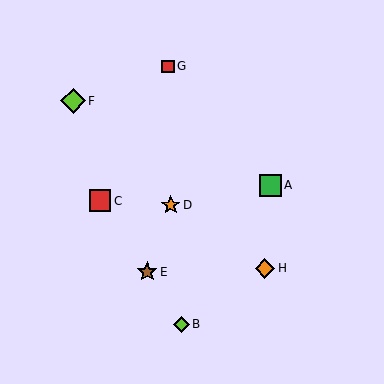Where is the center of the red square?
The center of the red square is at (168, 67).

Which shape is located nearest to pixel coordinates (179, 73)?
The red square (labeled G) at (168, 67) is nearest to that location.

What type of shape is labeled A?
Shape A is a green square.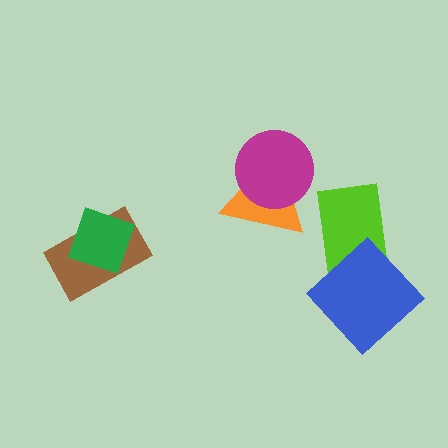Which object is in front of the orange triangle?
The magenta circle is in front of the orange triangle.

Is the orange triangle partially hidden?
Yes, it is partially covered by another shape.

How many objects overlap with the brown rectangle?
1 object overlaps with the brown rectangle.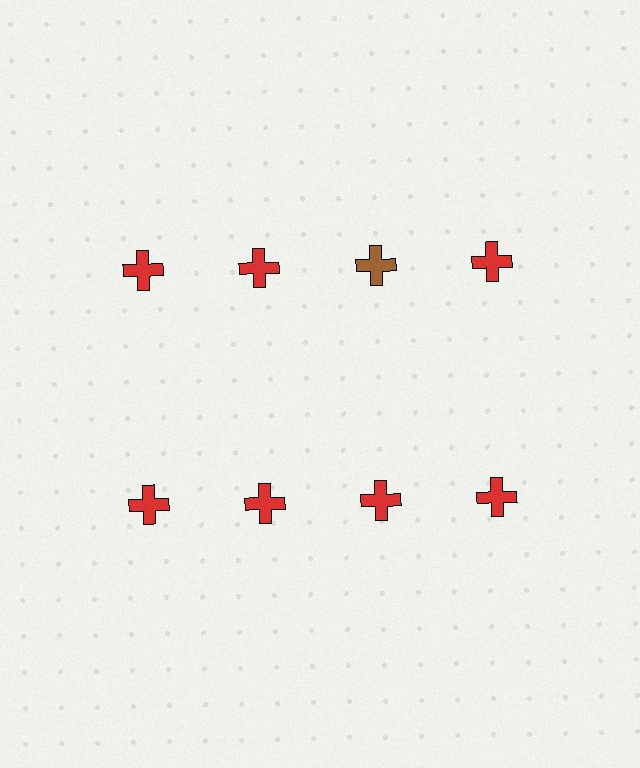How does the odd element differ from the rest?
It has a different color: brown instead of red.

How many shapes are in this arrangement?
There are 8 shapes arranged in a grid pattern.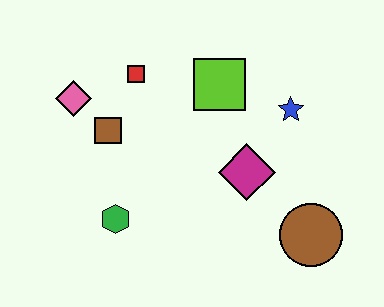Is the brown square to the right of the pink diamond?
Yes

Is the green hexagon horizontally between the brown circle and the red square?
No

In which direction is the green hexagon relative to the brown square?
The green hexagon is below the brown square.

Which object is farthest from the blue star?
The pink diamond is farthest from the blue star.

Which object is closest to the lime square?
The blue star is closest to the lime square.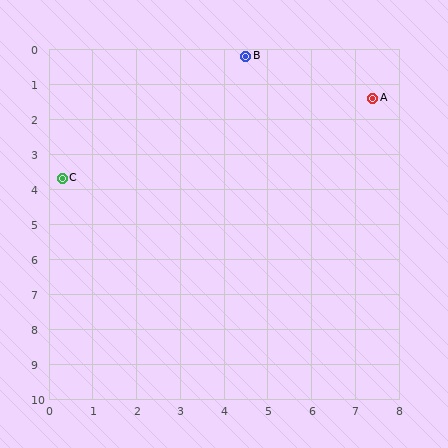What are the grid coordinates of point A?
Point A is at approximately (7.4, 1.4).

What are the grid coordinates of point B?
Point B is at approximately (4.5, 0.2).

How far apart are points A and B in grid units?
Points A and B are about 3.1 grid units apart.